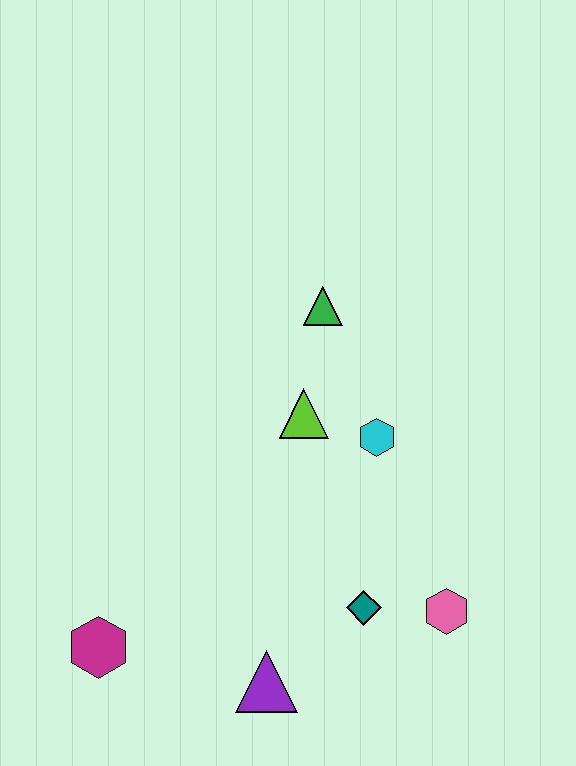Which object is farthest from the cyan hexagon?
The magenta hexagon is farthest from the cyan hexagon.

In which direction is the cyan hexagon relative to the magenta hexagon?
The cyan hexagon is to the right of the magenta hexagon.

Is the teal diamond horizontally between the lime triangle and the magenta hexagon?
No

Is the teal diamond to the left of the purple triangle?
No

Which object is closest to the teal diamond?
The pink hexagon is closest to the teal diamond.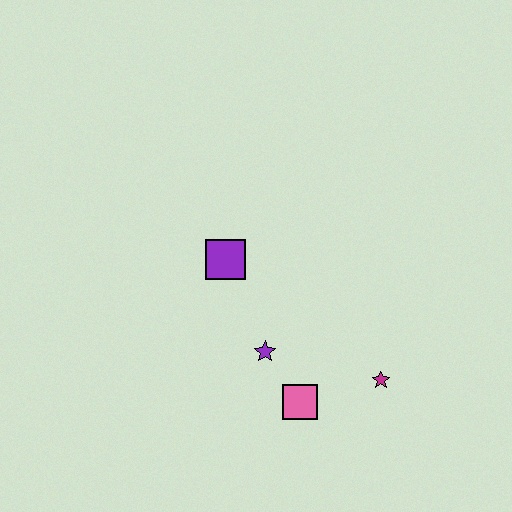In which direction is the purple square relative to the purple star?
The purple square is above the purple star.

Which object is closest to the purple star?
The pink square is closest to the purple star.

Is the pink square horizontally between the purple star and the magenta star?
Yes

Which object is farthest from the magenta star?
The purple square is farthest from the magenta star.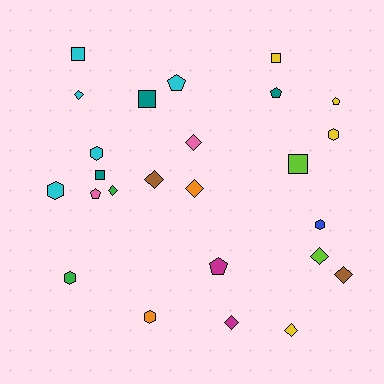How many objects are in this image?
There are 25 objects.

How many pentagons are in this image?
There are 5 pentagons.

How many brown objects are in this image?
There are 2 brown objects.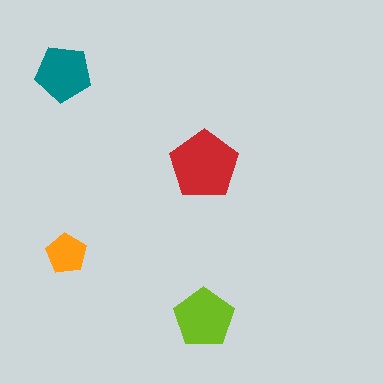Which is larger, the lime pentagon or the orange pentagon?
The lime one.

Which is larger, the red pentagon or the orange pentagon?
The red one.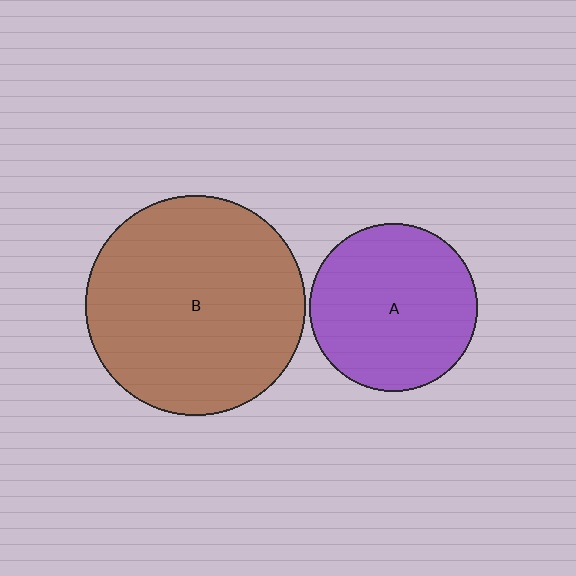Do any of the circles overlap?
No, none of the circles overlap.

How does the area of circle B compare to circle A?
Approximately 1.7 times.